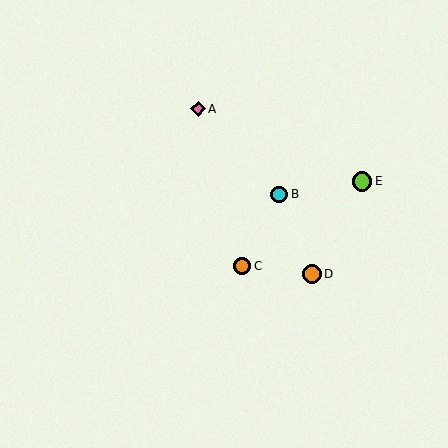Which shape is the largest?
The lime circle (labeled E) is the largest.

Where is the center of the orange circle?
The center of the orange circle is at (312, 274).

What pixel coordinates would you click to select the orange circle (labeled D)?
Click at (312, 274) to select the orange circle D.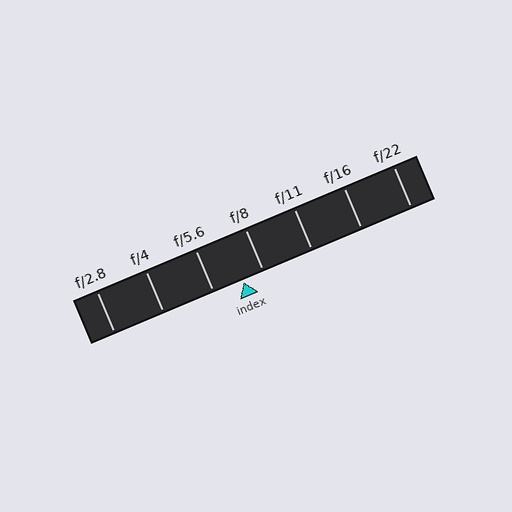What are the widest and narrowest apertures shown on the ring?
The widest aperture shown is f/2.8 and the narrowest is f/22.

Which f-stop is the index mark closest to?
The index mark is closest to f/8.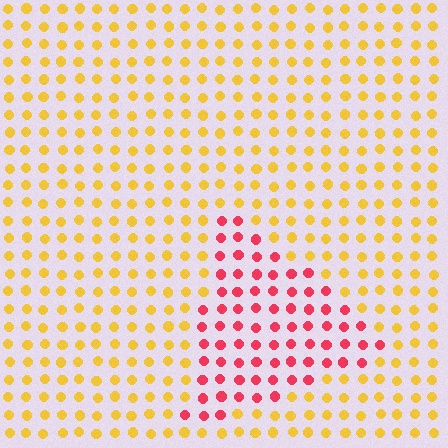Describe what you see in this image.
The image is filled with small yellow elements in a uniform arrangement. A triangle-shaped region is visible where the elements are tinted to a slightly different hue, forming a subtle color boundary.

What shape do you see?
I see a triangle.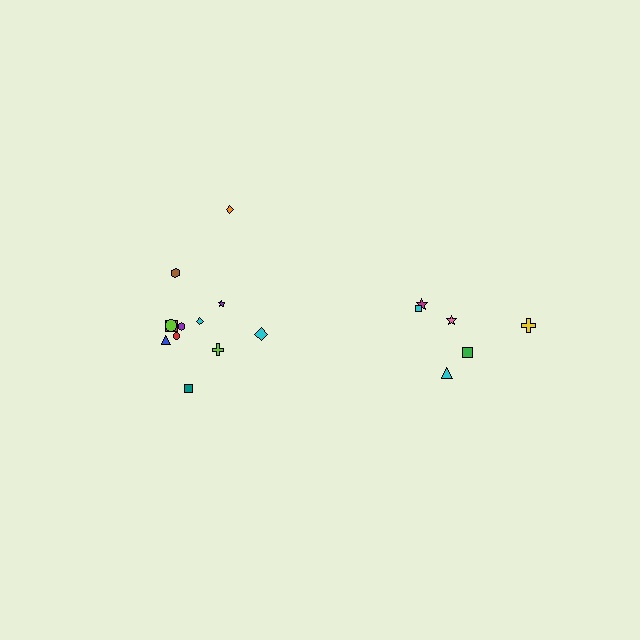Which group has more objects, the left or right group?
The left group.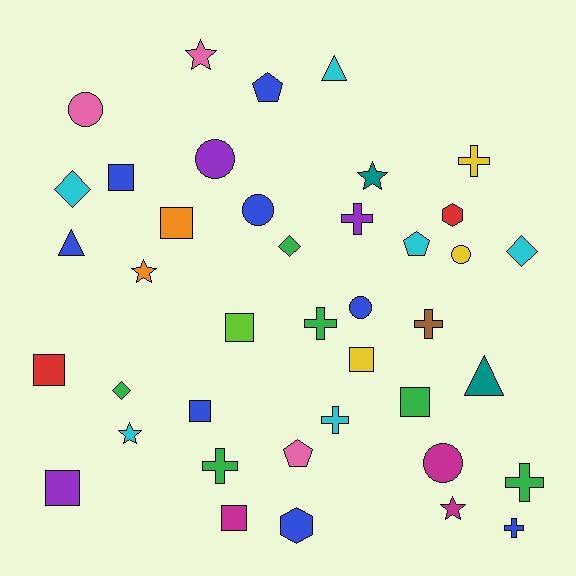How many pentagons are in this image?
There are 3 pentagons.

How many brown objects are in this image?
There is 1 brown object.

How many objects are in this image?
There are 40 objects.